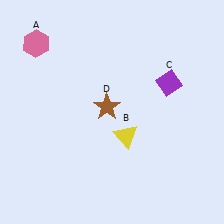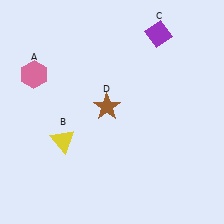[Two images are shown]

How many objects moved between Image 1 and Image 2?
3 objects moved between the two images.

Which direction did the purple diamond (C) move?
The purple diamond (C) moved up.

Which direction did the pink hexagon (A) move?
The pink hexagon (A) moved down.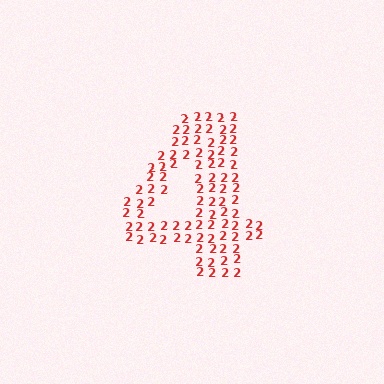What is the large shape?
The large shape is the digit 4.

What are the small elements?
The small elements are digit 2's.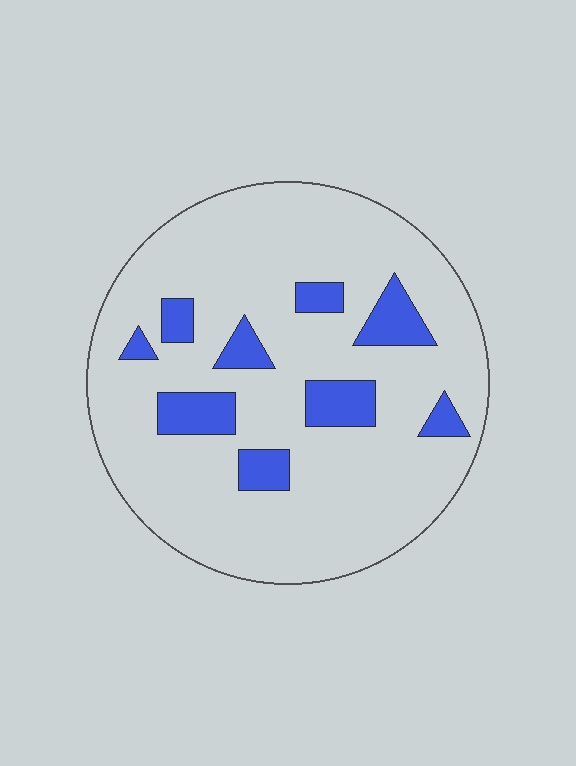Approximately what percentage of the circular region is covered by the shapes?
Approximately 15%.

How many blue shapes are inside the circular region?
9.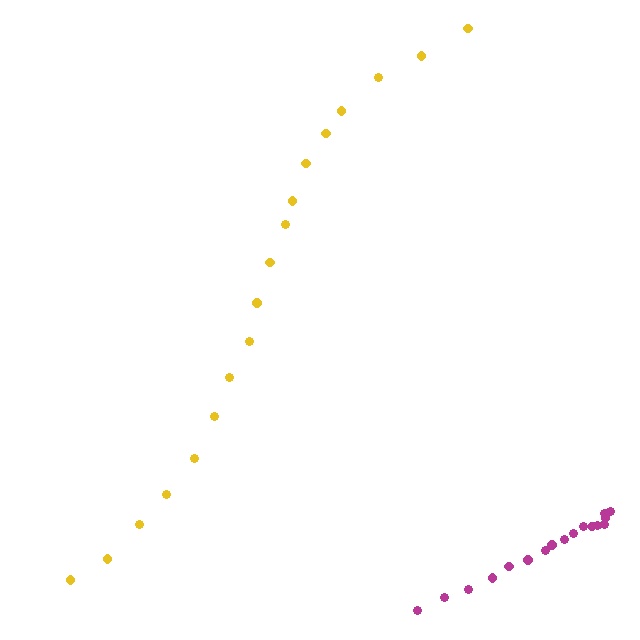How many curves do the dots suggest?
There are 2 distinct paths.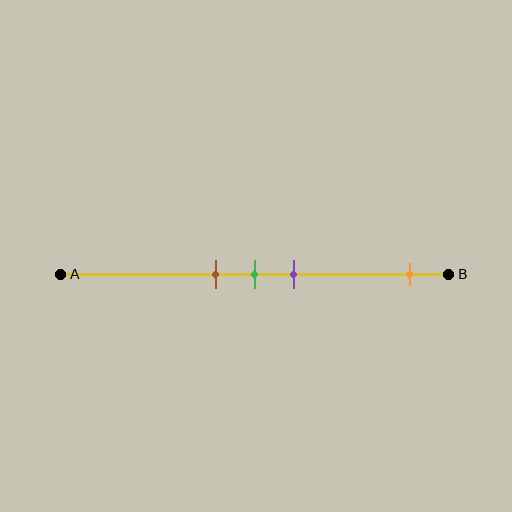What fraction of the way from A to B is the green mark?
The green mark is approximately 50% (0.5) of the way from A to B.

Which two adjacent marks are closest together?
The brown and green marks are the closest adjacent pair.